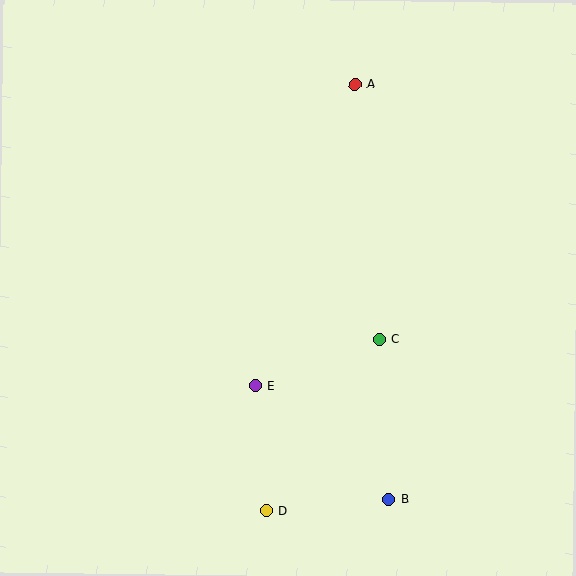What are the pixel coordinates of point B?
Point B is at (389, 500).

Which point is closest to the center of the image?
Point E at (255, 385) is closest to the center.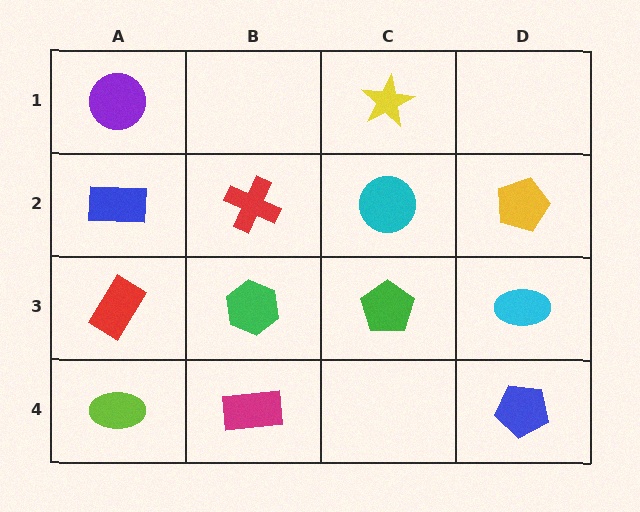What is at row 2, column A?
A blue rectangle.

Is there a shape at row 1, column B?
No, that cell is empty.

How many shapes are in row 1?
2 shapes.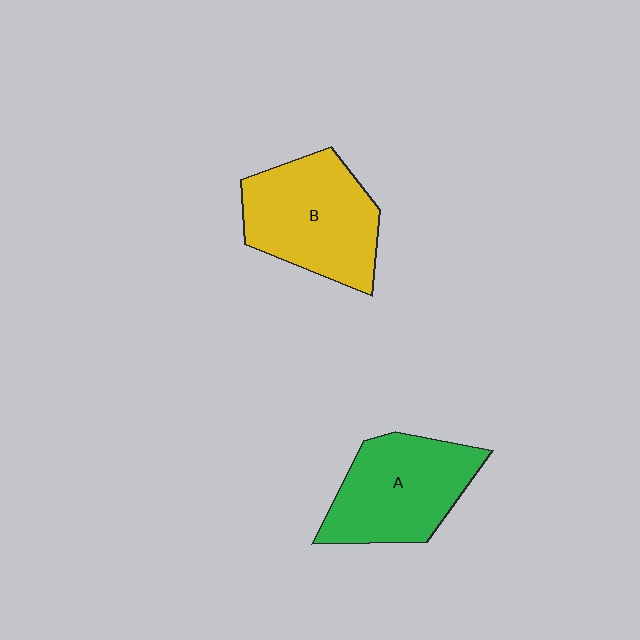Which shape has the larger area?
Shape B (yellow).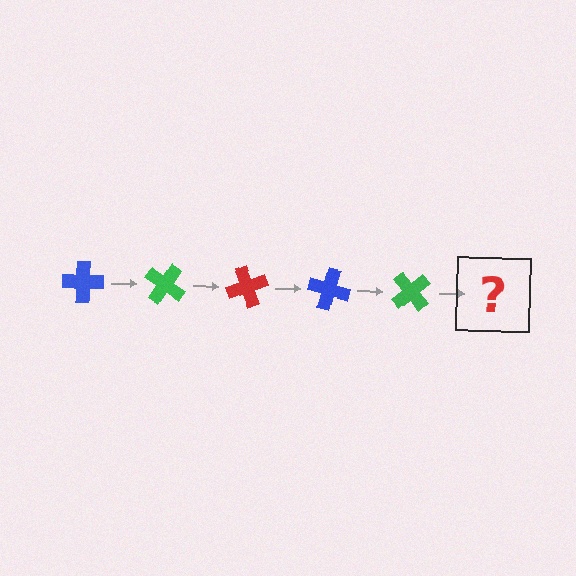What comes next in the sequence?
The next element should be a red cross, rotated 175 degrees from the start.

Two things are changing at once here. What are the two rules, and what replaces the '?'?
The two rules are that it rotates 35 degrees each step and the color cycles through blue, green, and red. The '?' should be a red cross, rotated 175 degrees from the start.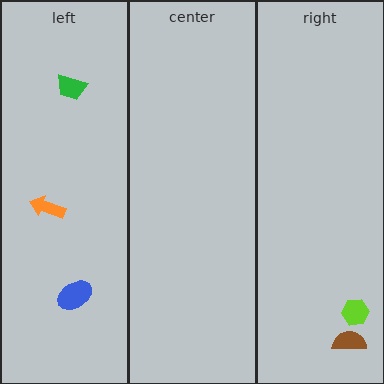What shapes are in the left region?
The orange arrow, the green trapezoid, the blue ellipse.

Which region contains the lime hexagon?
The right region.